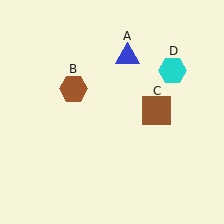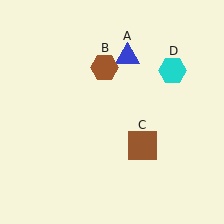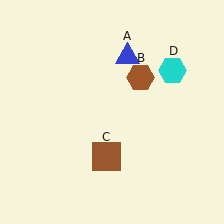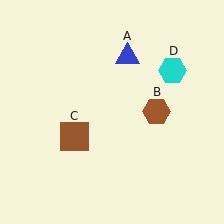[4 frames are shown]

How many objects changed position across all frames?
2 objects changed position: brown hexagon (object B), brown square (object C).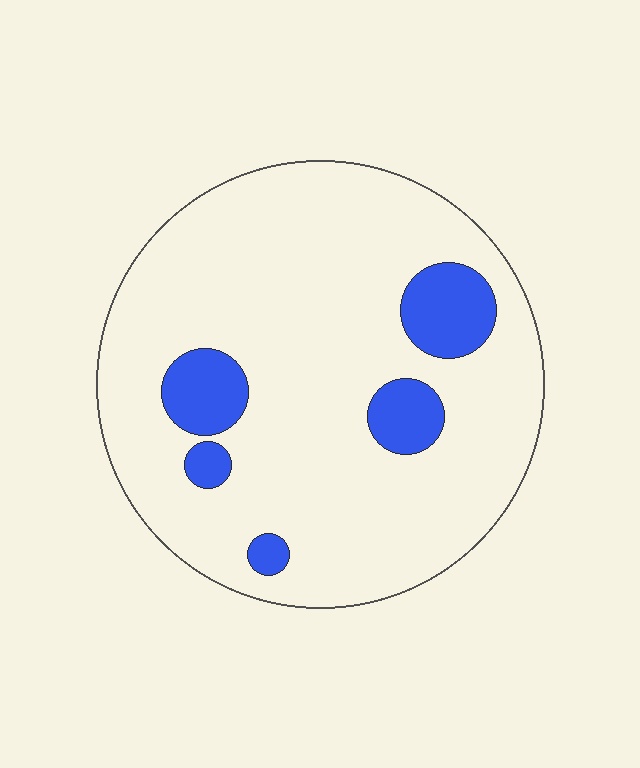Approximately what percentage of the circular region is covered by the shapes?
Approximately 15%.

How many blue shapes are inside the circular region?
5.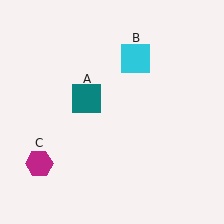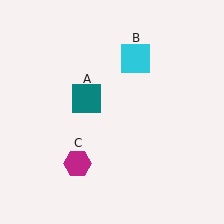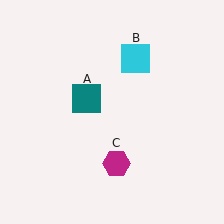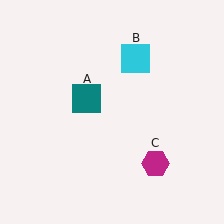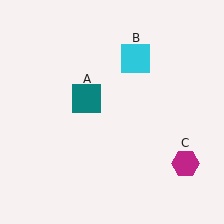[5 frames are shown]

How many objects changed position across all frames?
1 object changed position: magenta hexagon (object C).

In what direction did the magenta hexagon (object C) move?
The magenta hexagon (object C) moved right.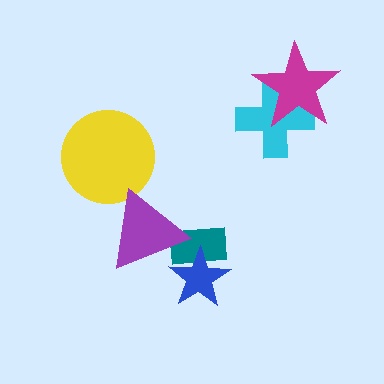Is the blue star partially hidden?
Yes, it is partially covered by another shape.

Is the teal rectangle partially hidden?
Yes, it is partially covered by another shape.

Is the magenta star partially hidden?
No, no other shape covers it.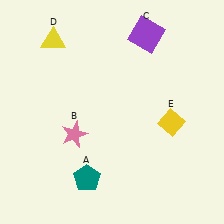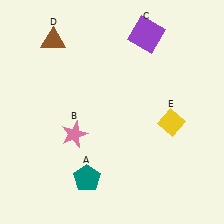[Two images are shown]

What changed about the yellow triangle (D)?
In Image 1, D is yellow. In Image 2, it changed to brown.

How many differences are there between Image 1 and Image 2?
There is 1 difference between the two images.